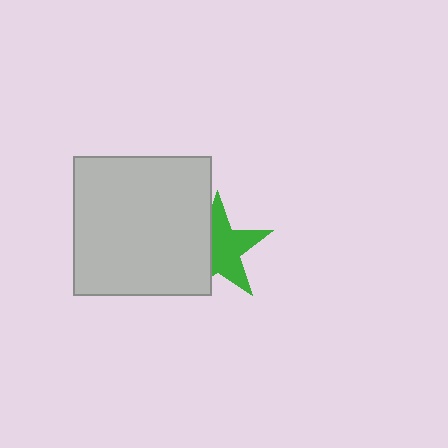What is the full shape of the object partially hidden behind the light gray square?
The partially hidden object is a green star.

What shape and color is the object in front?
The object in front is a light gray square.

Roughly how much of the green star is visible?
About half of it is visible (roughly 62%).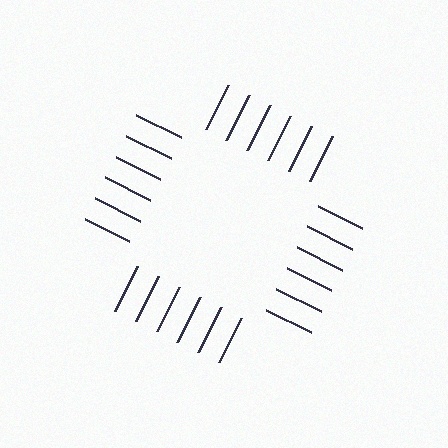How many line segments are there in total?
24 — 6 along each of the 4 edges.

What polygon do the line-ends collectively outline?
An illusory square — the line segments terminate on its edges but no continuous stroke is drawn.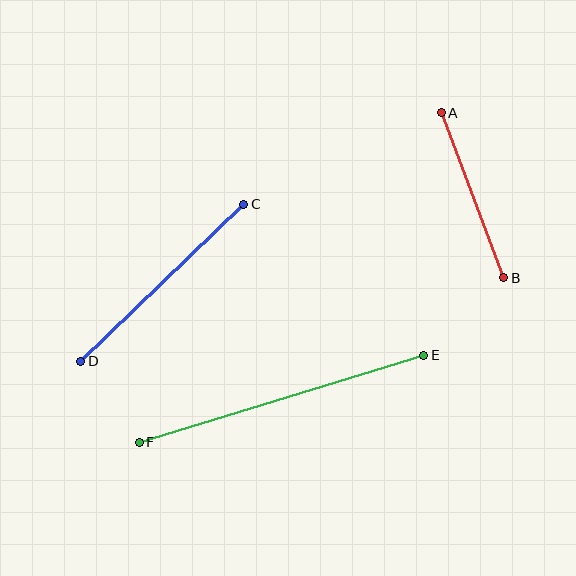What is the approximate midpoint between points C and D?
The midpoint is at approximately (162, 283) pixels.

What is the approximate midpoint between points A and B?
The midpoint is at approximately (472, 195) pixels.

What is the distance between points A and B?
The distance is approximately 177 pixels.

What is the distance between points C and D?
The distance is approximately 227 pixels.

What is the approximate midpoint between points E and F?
The midpoint is at approximately (282, 399) pixels.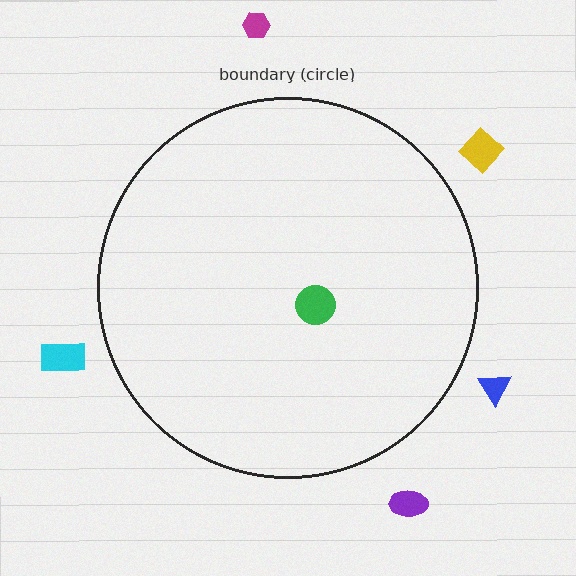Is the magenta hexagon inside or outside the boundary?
Outside.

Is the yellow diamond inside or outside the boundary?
Outside.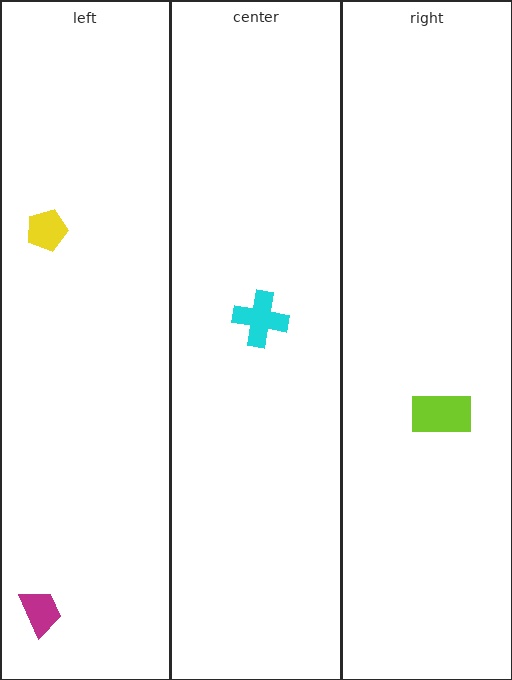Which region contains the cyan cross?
The center region.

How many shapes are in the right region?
1.